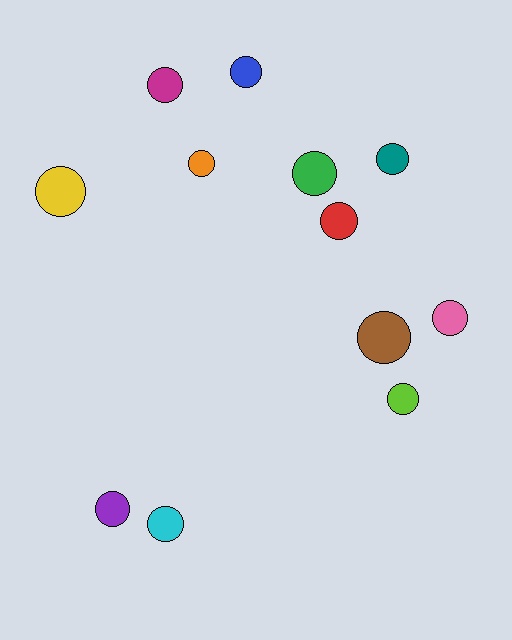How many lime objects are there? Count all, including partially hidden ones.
There is 1 lime object.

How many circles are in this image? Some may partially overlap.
There are 12 circles.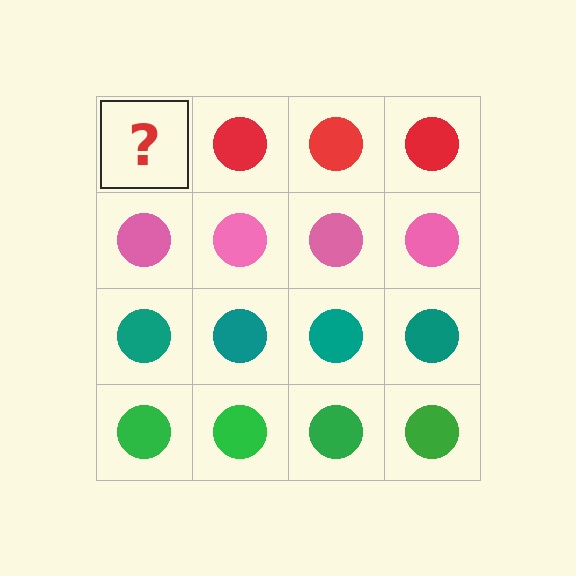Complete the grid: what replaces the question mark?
The question mark should be replaced with a red circle.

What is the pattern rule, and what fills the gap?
The rule is that each row has a consistent color. The gap should be filled with a red circle.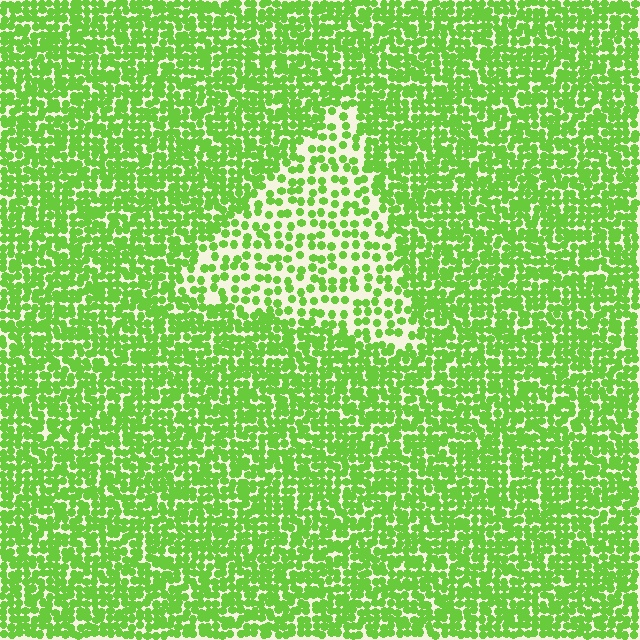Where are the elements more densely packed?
The elements are more densely packed outside the triangle boundary.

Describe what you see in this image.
The image contains small lime elements arranged at two different densities. A triangle-shaped region is visible where the elements are less densely packed than the surrounding area.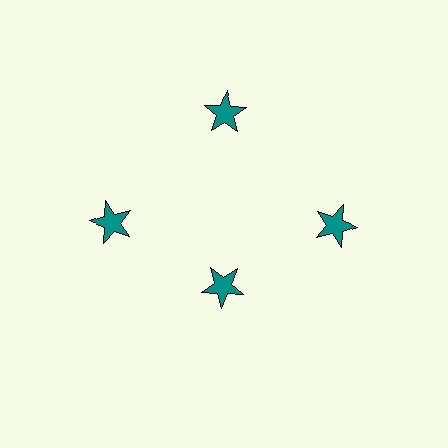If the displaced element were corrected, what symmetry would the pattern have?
It would have 4-fold rotational symmetry — the pattern would map onto itself every 90 degrees.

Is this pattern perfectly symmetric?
No. The 4 teal stars are arranged in a ring, but one element near the 6 o'clock position is pulled inward toward the center, breaking the 4-fold rotational symmetry.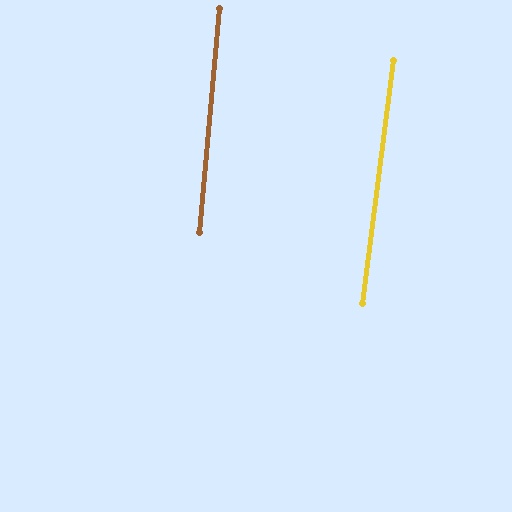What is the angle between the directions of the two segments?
Approximately 2 degrees.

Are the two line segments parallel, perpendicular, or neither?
Parallel — their directions differ by only 2.0°.